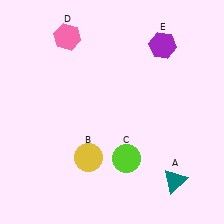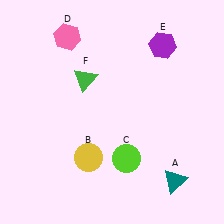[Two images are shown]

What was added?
A green triangle (F) was added in Image 2.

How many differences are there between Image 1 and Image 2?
There is 1 difference between the two images.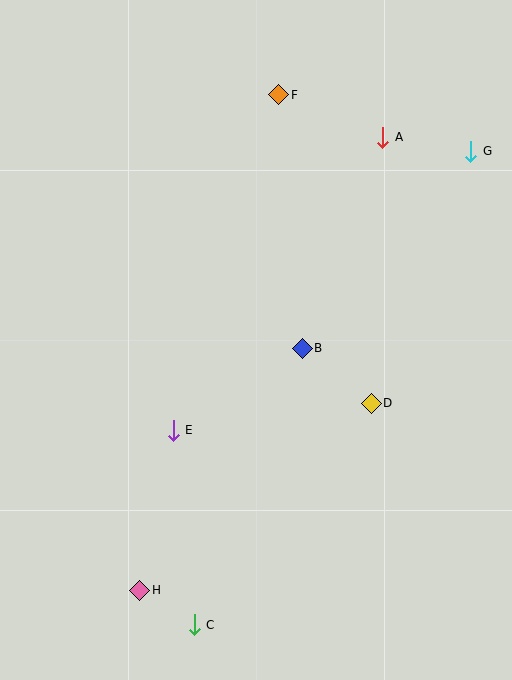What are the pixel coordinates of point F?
Point F is at (279, 95).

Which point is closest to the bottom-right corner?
Point D is closest to the bottom-right corner.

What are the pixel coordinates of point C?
Point C is at (194, 625).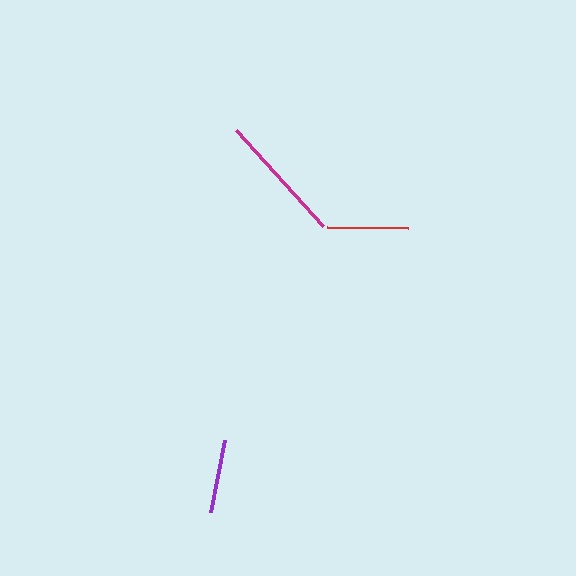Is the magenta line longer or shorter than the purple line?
The magenta line is longer than the purple line.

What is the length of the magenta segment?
The magenta segment is approximately 129 pixels long.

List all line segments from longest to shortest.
From longest to shortest: magenta, red, purple.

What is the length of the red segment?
The red segment is approximately 81 pixels long.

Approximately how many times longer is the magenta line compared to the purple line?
The magenta line is approximately 1.8 times the length of the purple line.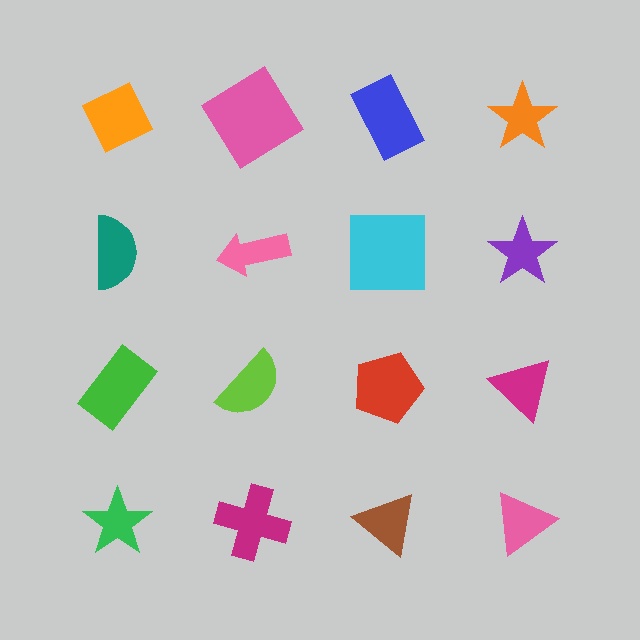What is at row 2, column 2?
A pink arrow.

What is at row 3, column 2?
A lime semicircle.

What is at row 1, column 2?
A pink diamond.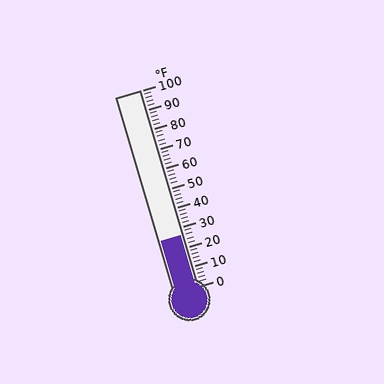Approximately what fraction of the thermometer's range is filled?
The thermometer is filled to approximately 25% of its range.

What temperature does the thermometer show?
The thermometer shows approximately 26°F.